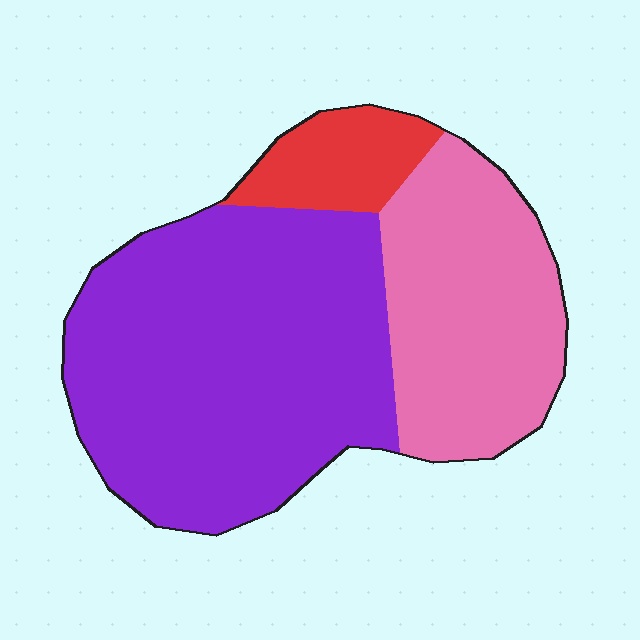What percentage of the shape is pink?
Pink takes up about one third (1/3) of the shape.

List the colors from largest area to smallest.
From largest to smallest: purple, pink, red.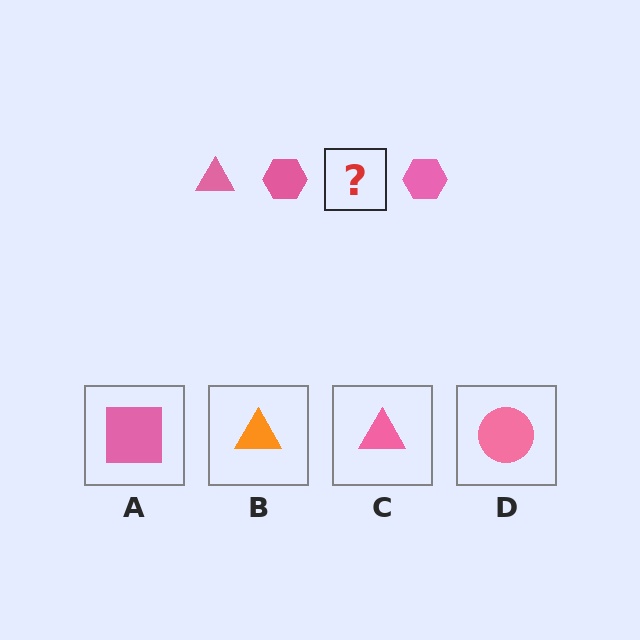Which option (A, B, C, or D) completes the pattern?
C.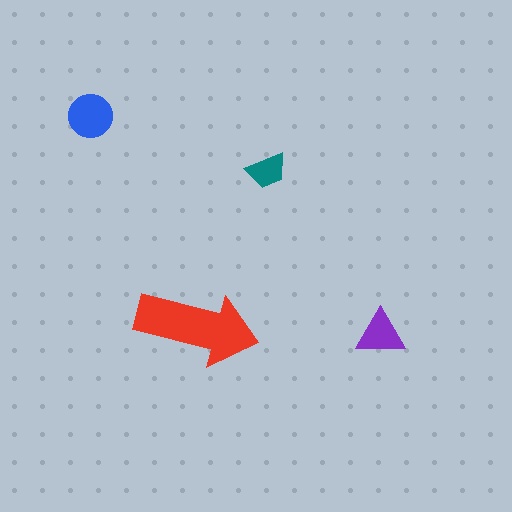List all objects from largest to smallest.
The red arrow, the blue circle, the purple triangle, the teal trapezoid.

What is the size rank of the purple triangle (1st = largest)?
3rd.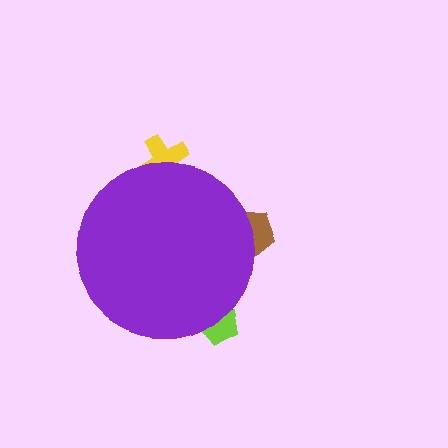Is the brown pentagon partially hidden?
Yes, the brown pentagon is partially hidden behind the purple circle.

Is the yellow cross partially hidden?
Yes, the yellow cross is partially hidden behind the purple circle.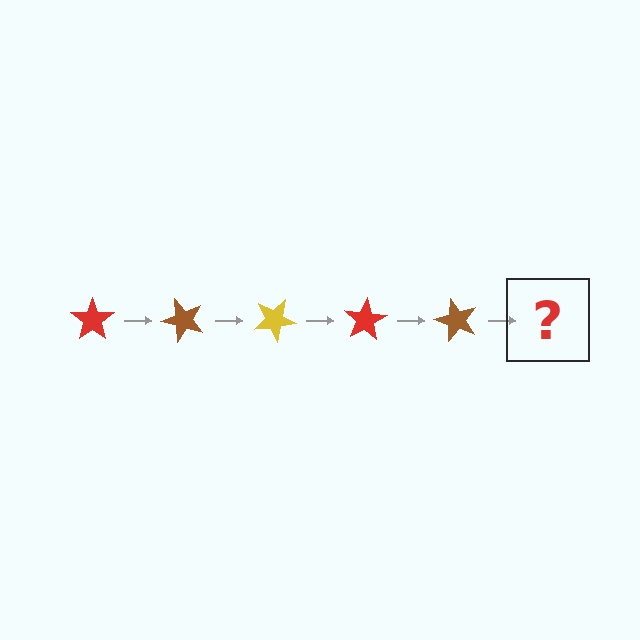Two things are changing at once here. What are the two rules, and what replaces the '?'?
The two rules are that it rotates 50 degrees each step and the color cycles through red, brown, and yellow. The '?' should be a yellow star, rotated 250 degrees from the start.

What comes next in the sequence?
The next element should be a yellow star, rotated 250 degrees from the start.